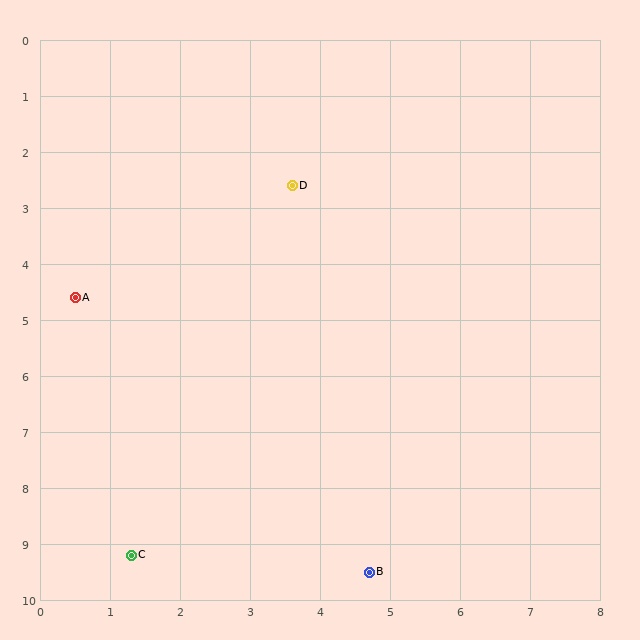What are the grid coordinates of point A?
Point A is at approximately (0.5, 4.6).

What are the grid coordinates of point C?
Point C is at approximately (1.3, 9.2).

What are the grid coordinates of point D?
Point D is at approximately (3.6, 2.6).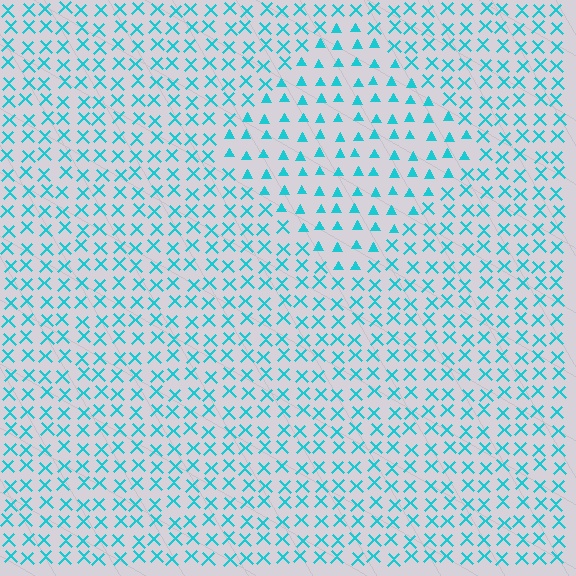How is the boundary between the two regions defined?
The boundary is defined by a change in element shape: triangles inside vs. X marks outside. All elements share the same color and spacing.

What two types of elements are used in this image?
The image uses triangles inside the diamond region and X marks outside it.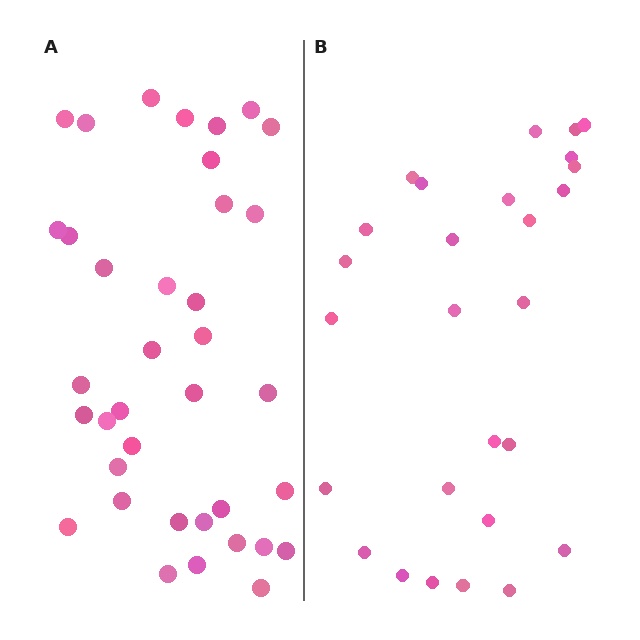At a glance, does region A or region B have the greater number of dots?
Region A (the left region) has more dots.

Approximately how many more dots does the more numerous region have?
Region A has roughly 10 or so more dots than region B.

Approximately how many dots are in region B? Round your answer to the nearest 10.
About 30 dots. (The exact count is 27, which rounds to 30.)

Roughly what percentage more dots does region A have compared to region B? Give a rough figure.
About 35% more.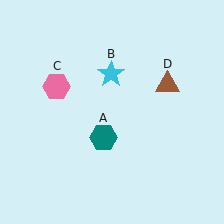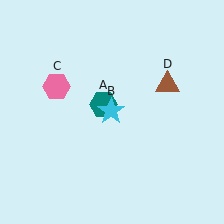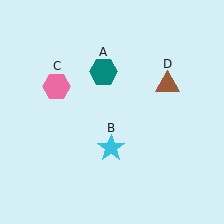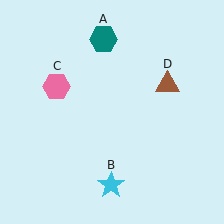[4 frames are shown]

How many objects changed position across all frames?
2 objects changed position: teal hexagon (object A), cyan star (object B).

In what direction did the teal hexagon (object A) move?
The teal hexagon (object A) moved up.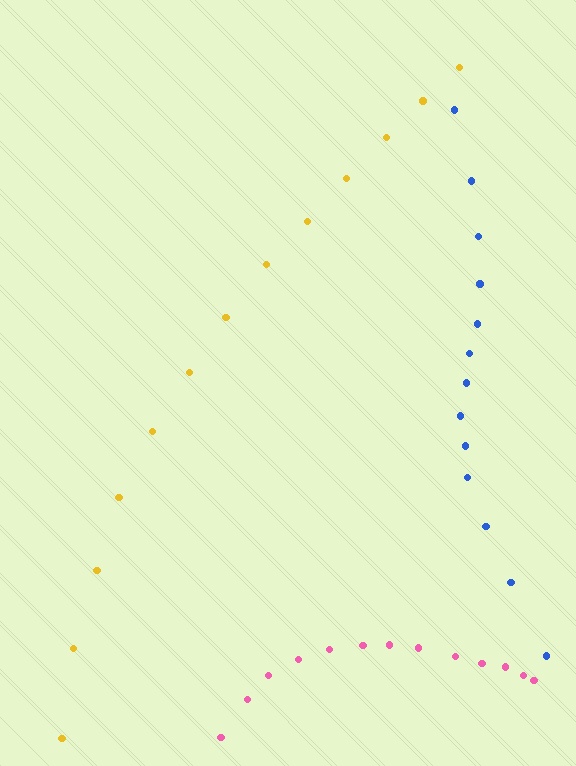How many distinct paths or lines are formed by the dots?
There are 3 distinct paths.